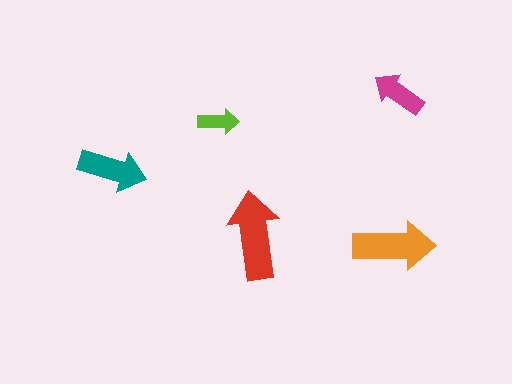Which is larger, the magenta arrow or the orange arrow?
The orange one.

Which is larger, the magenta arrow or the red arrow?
The red one.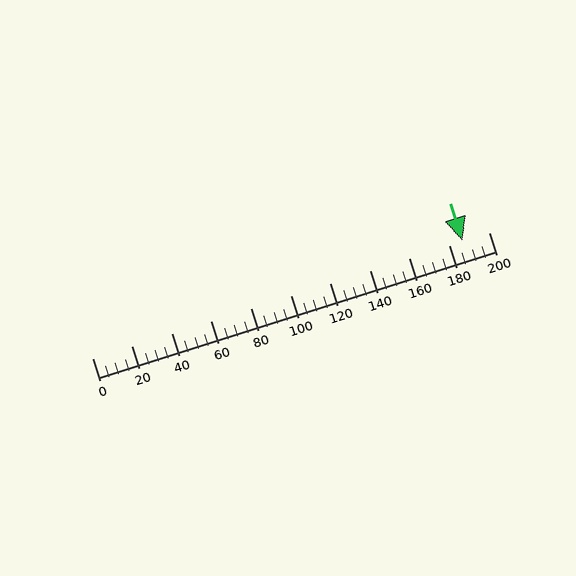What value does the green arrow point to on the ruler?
The green arrow points to approximately 187.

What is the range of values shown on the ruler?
The ruler shows values from 0 to 200.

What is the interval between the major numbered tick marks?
The major tick marks are spaced 20 units apart.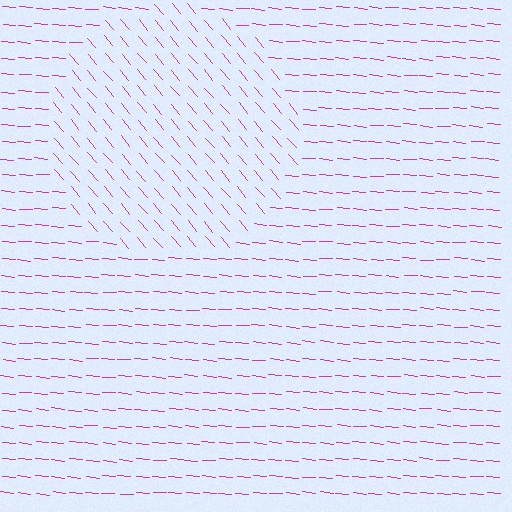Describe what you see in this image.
The image is filled with small magenta line segments. A circle region in the image has lines oriented differently from the surrounding lines, creating a visible texture boundary.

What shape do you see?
I see a circle.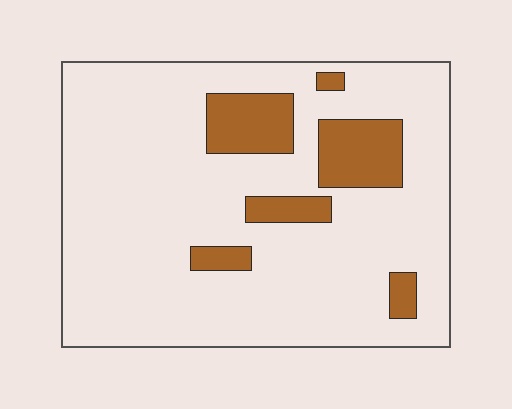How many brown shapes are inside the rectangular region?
6.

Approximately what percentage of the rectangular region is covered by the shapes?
Approximately 15%.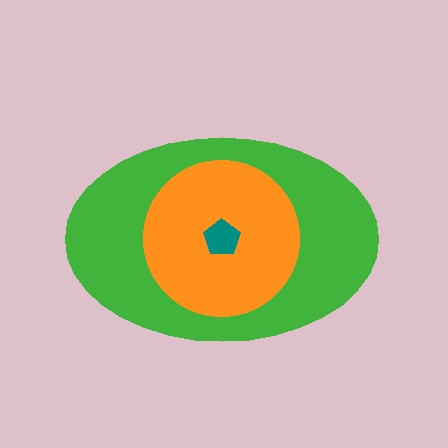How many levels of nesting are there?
3.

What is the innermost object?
The teal pentagon.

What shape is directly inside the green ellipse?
The orange circle.